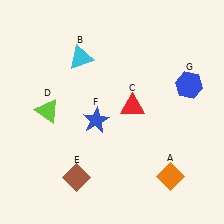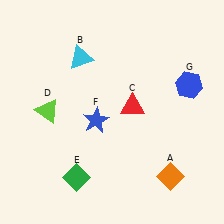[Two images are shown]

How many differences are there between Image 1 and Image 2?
There is 1 difference between the two images.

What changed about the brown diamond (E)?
In Image 1, E is brown. In Image 2, it changed to green.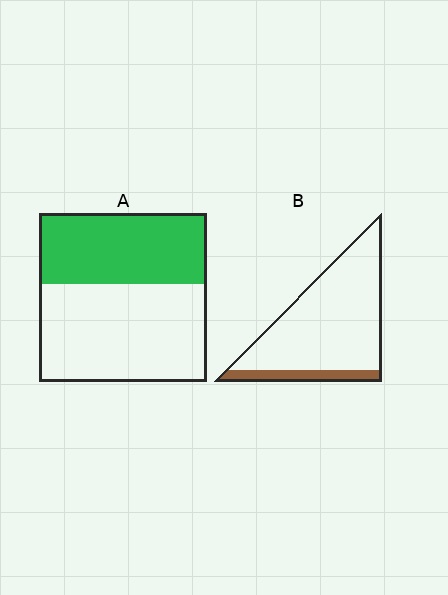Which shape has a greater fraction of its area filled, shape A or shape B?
Shape A.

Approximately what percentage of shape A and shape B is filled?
A is approximately 40% and B is approximately 15%.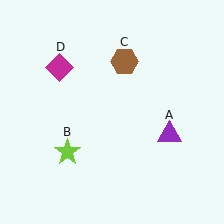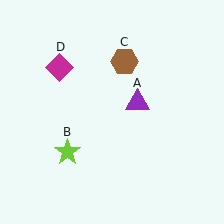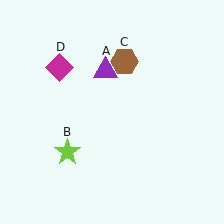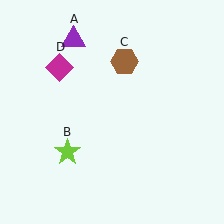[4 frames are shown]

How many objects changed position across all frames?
1 object changed position: purple triangle (object A).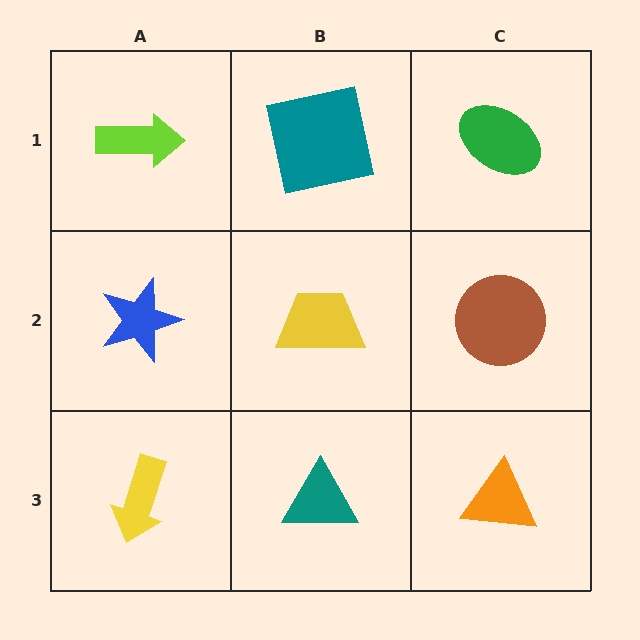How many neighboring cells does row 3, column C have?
2.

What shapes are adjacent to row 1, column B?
A yellow trapezoid (row 2, column B), a lime arrow (row 1, column A), a green ellipse (row 1, column C).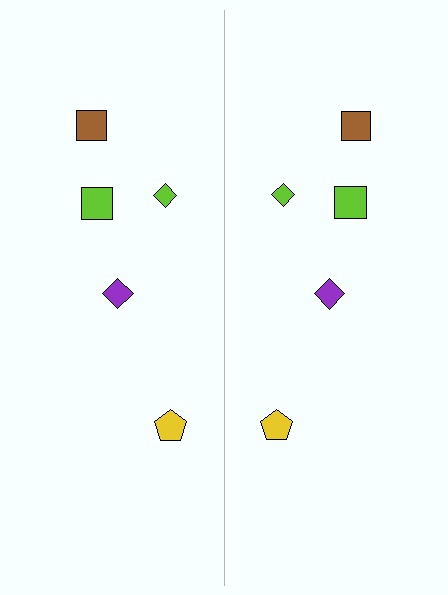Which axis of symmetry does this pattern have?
The pattern has a vertical axis of symmetry running through the center of the image.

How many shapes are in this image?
There are 10 shapes in this image.